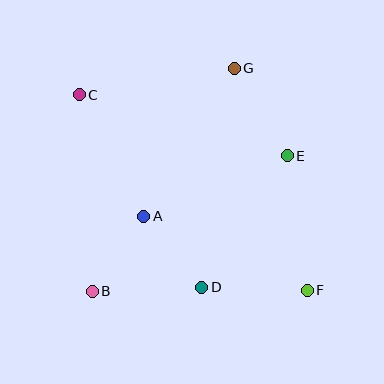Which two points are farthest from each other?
Points C and F are farthest from each other.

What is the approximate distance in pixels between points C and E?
The distance between C and E is approximately 217 pixels.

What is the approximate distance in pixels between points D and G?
The distance between D and G is approximately 221 pixels.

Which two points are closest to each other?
Points A and B are closest to each other.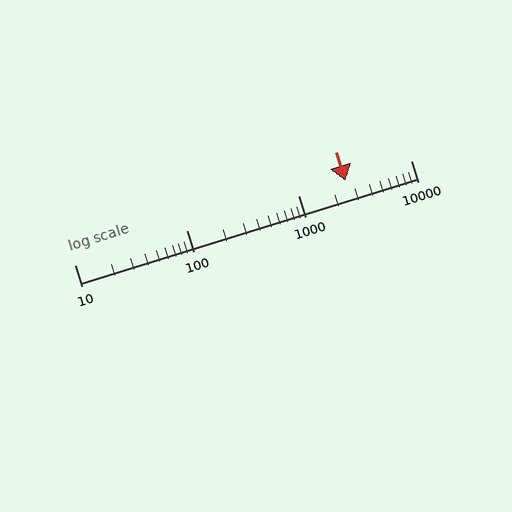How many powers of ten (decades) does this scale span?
The scale spans 3 decades, from 10 to 10000.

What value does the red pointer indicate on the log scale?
The pointer indicates approximately 2600.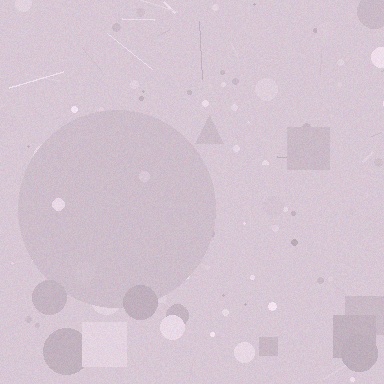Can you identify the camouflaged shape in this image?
The camouflaged shape is a circle.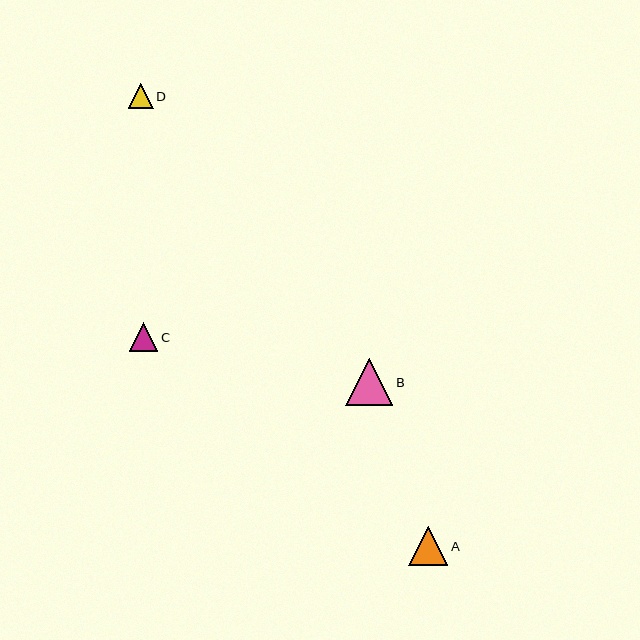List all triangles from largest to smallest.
From largest to smallest: B, A, C, D.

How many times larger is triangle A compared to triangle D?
Triangle A is approximately 1.5 times the size of triangle D.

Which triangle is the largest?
Triangle B is the largest with a size of approximately 47 pixels.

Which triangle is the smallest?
Triangle D is the smallest with a size of approximately 25 pixels.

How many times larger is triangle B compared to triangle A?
Triangle B is approximately 1.2 times the size of triangle A.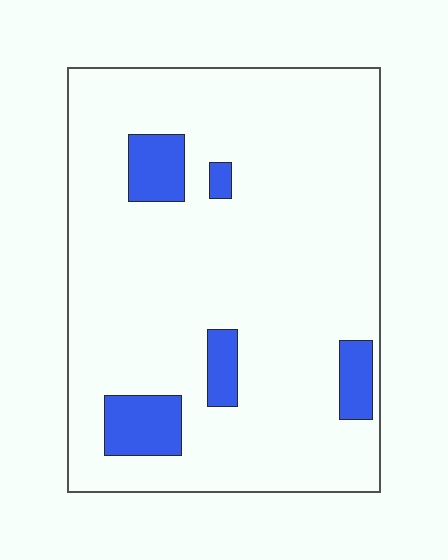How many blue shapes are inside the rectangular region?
5.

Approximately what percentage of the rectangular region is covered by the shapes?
Approximately 10%.